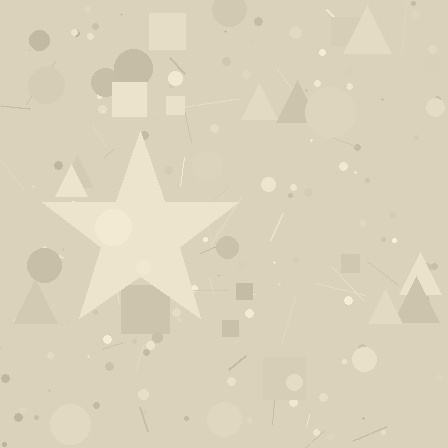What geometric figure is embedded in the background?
A star is embedded in the background.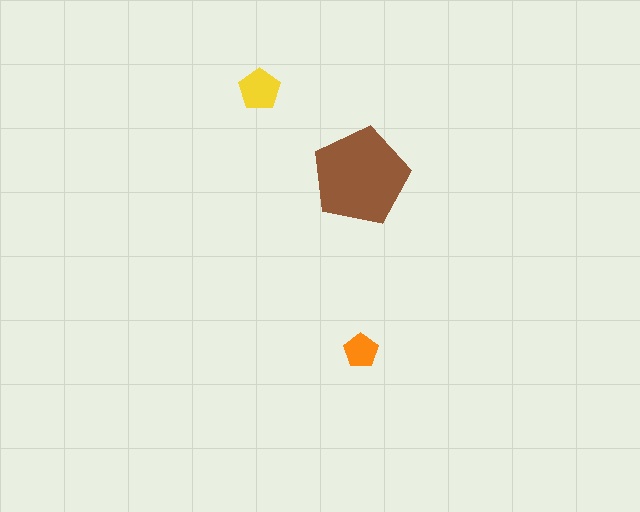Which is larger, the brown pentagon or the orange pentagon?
The brown one.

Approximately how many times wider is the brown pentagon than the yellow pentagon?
About 2.5 times wider.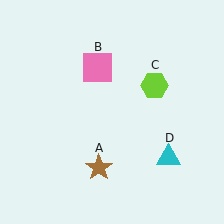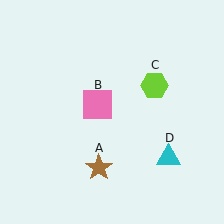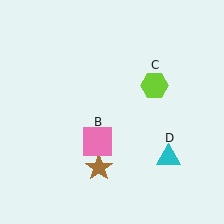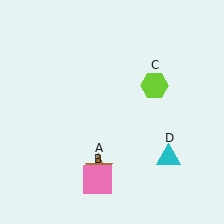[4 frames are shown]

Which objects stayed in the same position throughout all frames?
Brown star (object A) and lime hexagon (object C) and cyan triangle (object D) remained stationary.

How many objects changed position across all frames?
1 object changed position: pink square (object B).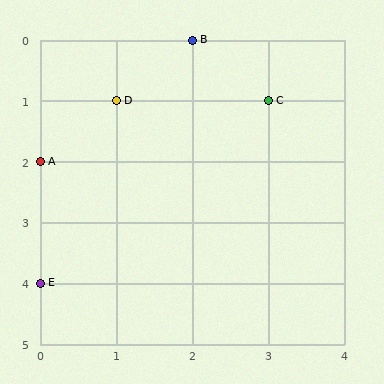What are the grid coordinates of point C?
Point C is at grid coordinates (3, 1).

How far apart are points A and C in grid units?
Points A and C are 3 columns and 1 row apart (about 3.2 grid units diagonally).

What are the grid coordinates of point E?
Point E is at grid coordinates (0, 4).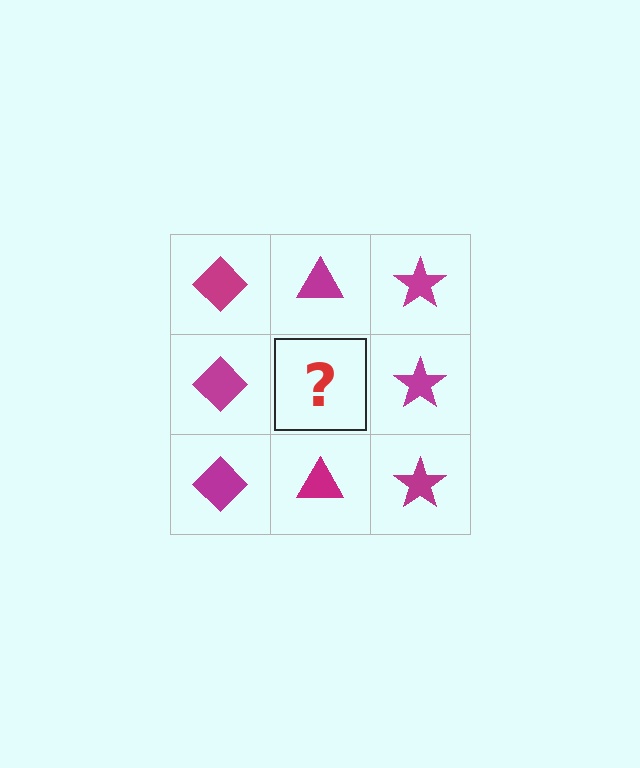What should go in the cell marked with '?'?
The missing cell should contain a magenta triangle.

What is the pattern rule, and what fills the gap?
The rule is that each column has a consistent shape. The gap should be filled with a magenta triangle.